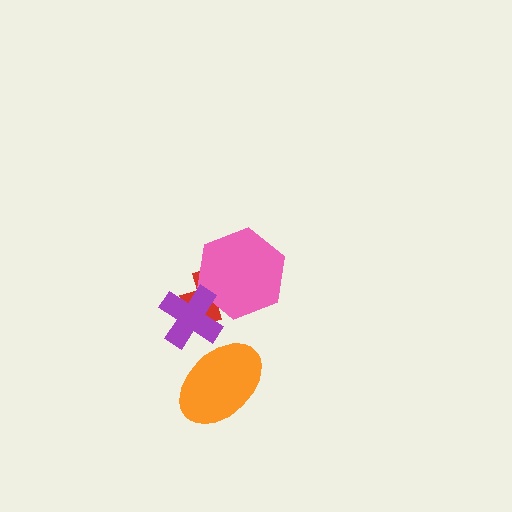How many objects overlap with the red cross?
2 objects overlap with the red cross.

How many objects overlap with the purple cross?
2 objects overlap with the purple cross.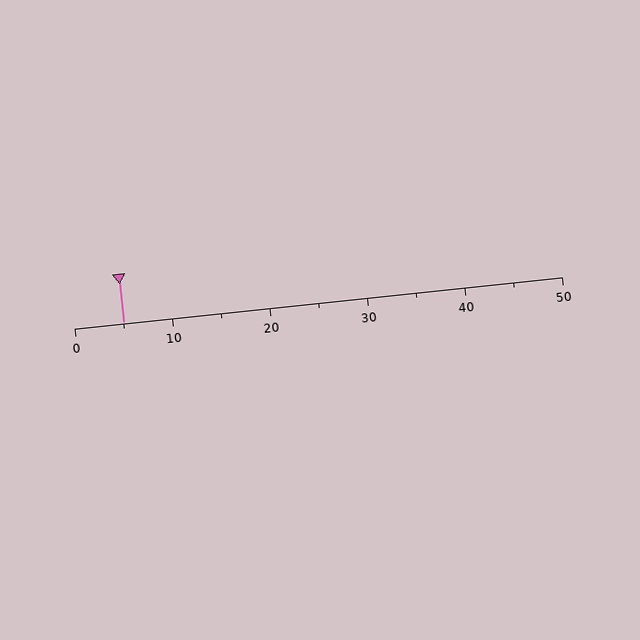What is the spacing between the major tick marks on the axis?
The major ticks are spaced 10 apart.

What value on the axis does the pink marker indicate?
The marker indicates approximately 5.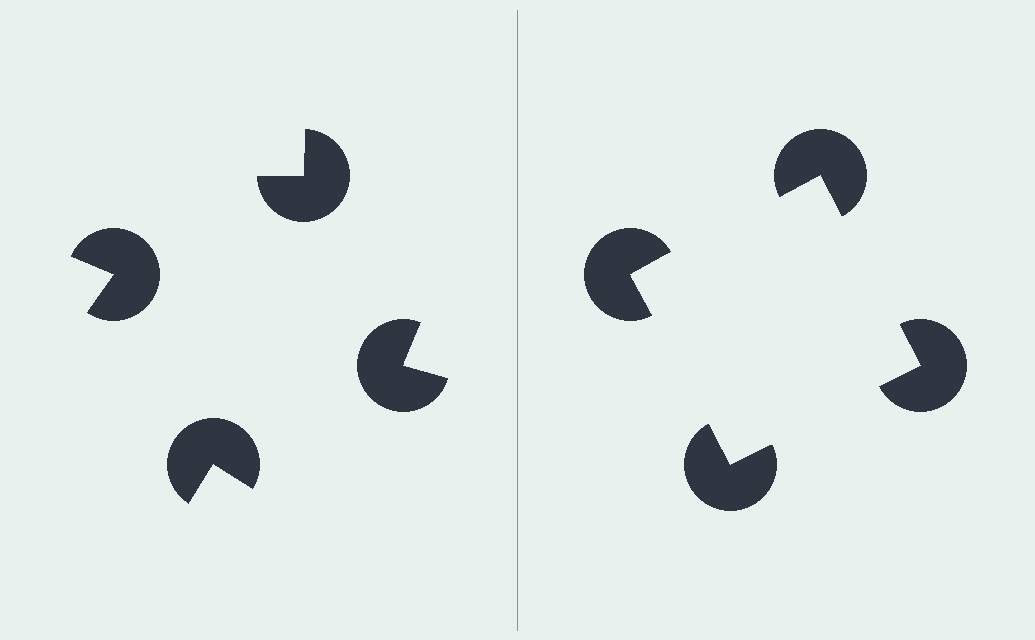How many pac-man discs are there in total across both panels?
8 — 4 on each side.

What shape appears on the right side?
An illusory square.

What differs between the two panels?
The pac-man discs are positioned identically on both sides; only the wedge orientations differ. On the right they align to a square; on the left they are misaligned.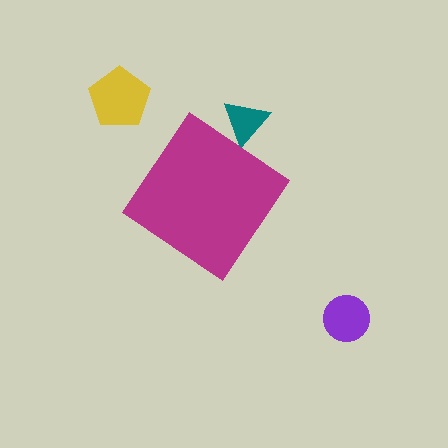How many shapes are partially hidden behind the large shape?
1 shape is partially hidden.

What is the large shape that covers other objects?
A magenta diamond.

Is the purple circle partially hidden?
No, the purple circle is fully visible.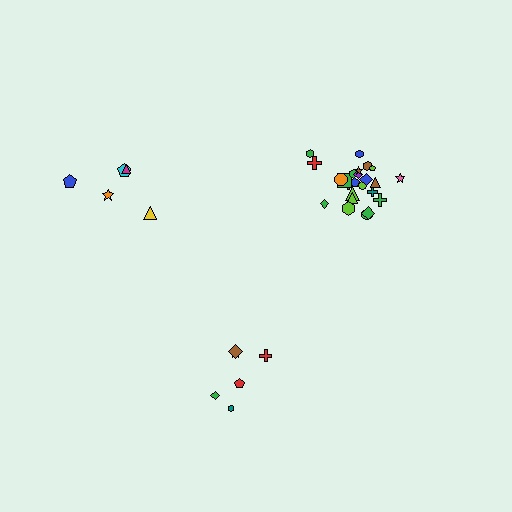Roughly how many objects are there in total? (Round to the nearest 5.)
Roughly 35 objects in total.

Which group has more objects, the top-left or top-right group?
The top-right group.